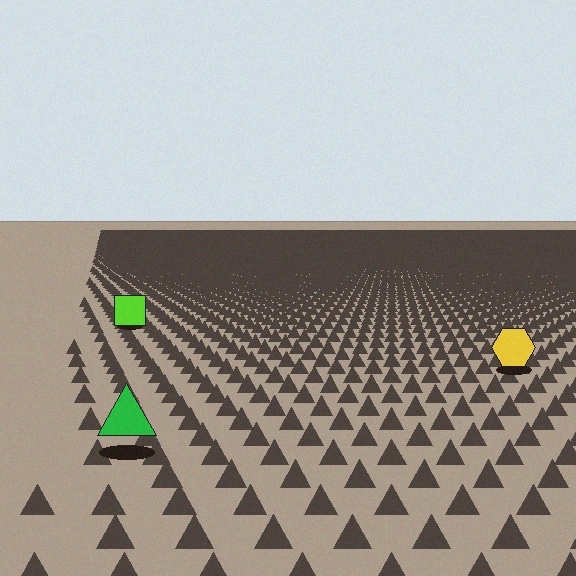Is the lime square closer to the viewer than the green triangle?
No. The green triangle is closer — you can tell from the texture gradient: the ground texture is coarser near it.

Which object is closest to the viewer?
The green triangle is closest. The texture marks near it are larger and more spread out.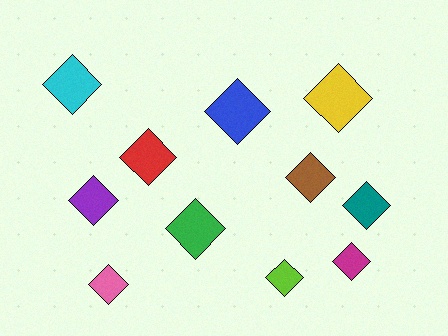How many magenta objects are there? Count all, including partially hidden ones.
There is 1 magenta object.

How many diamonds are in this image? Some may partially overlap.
There are 11 diamonds.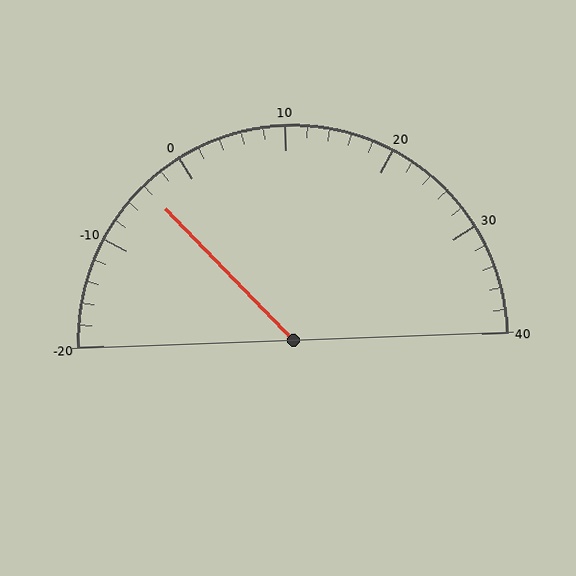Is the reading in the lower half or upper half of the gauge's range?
The reading is in the lower half of the range (-20 to 40).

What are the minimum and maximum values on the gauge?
The gauge ranges from -20 to 40.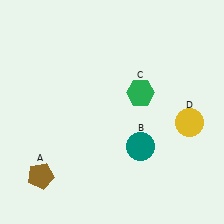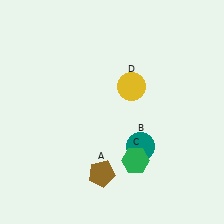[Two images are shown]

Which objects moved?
The objects that moved are: the brown pentagon (A), the green hexagon (C), the yellow circle (D).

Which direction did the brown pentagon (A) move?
The brown pentagon (A) moved right.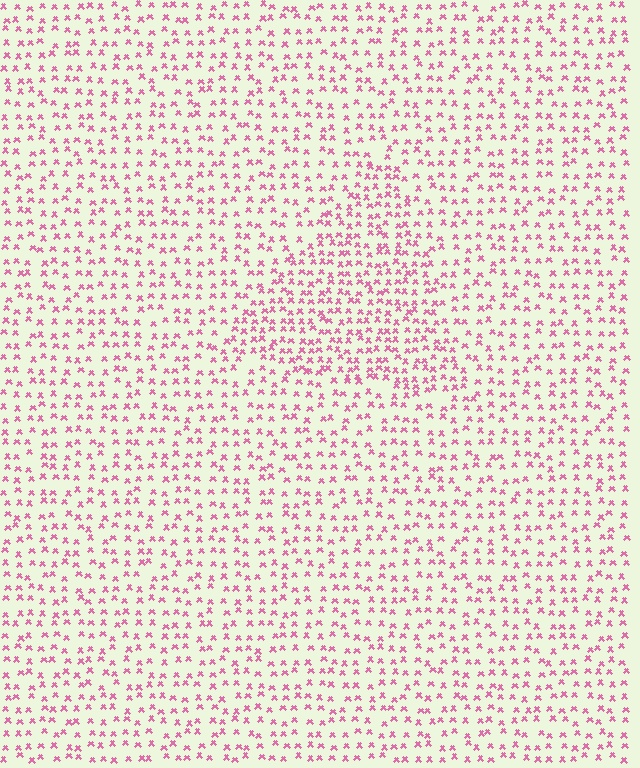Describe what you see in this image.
The image contains small pink elements arranged at two different densities. A triangle-shaped region is visible where the elements are more densely packed than the surrounding area.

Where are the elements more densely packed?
The elements are more densely packed inside the triangle boundary.